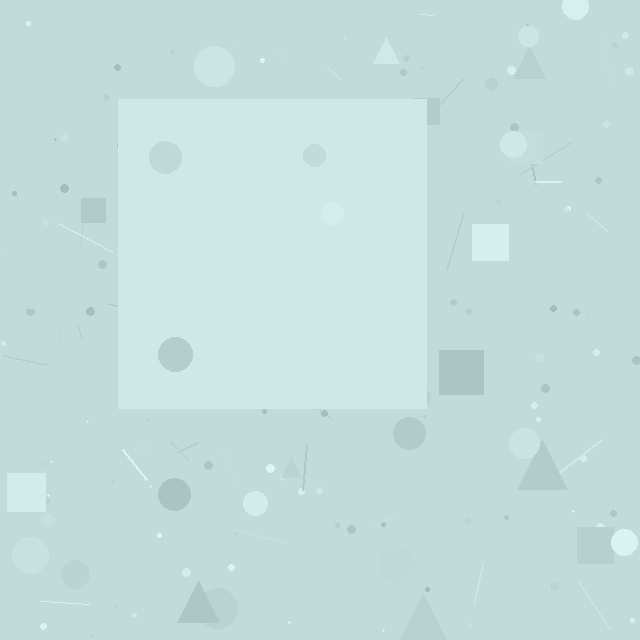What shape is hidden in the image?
A square is hidden in the image.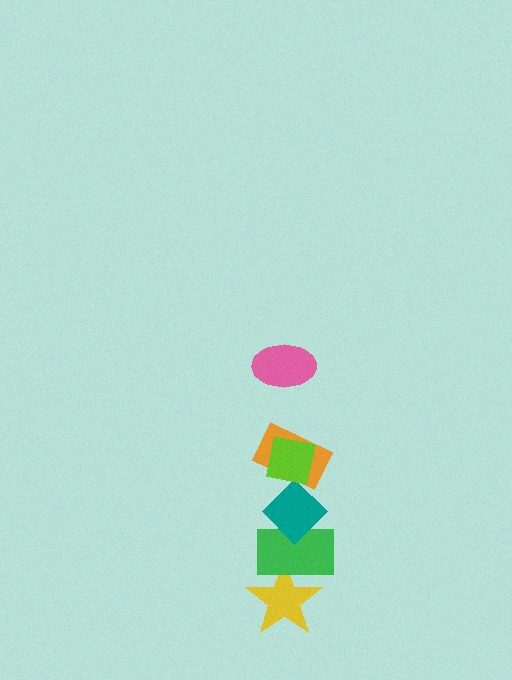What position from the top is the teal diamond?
The teal diamond is 4th from the top.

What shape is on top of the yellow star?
The green rectangle is on top of the yellow star.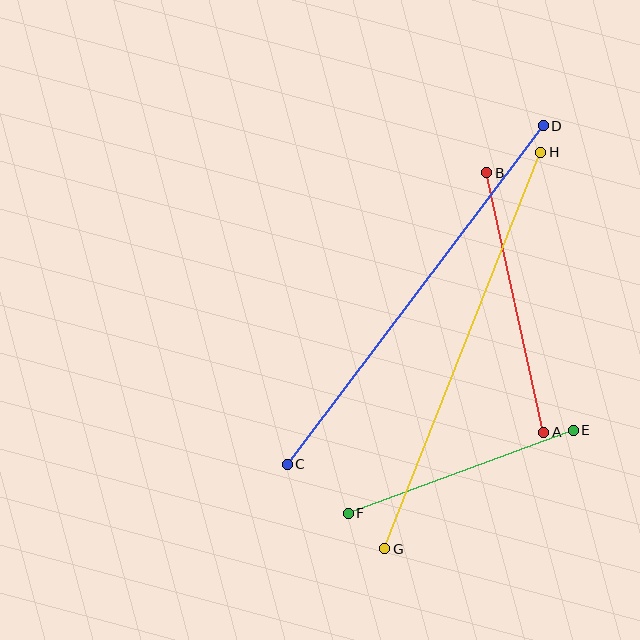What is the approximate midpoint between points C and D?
The midpoint is at approximately (415, 295) pixels.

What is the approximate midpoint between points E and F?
The midpoint is at approximately (461, 472) pixels.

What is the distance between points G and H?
The distance is approximately 426 pixels.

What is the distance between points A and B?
The distance is approximately 265 pixels.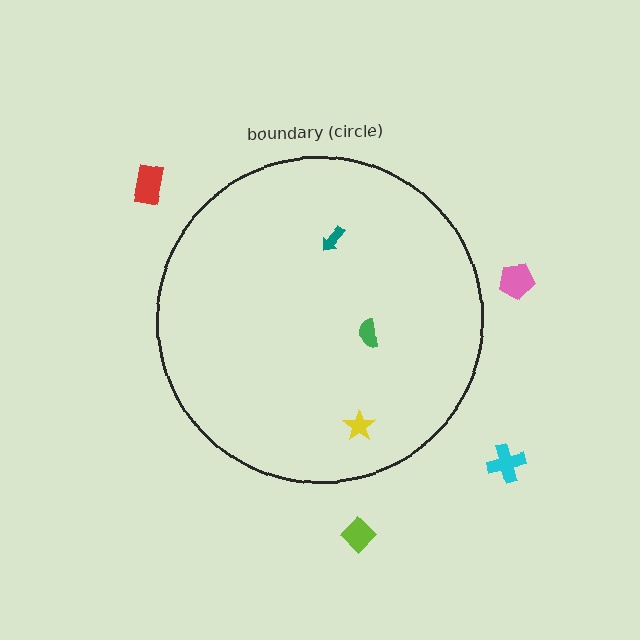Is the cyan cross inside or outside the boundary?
Outside.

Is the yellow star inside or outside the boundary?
Inside.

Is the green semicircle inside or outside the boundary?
Inside.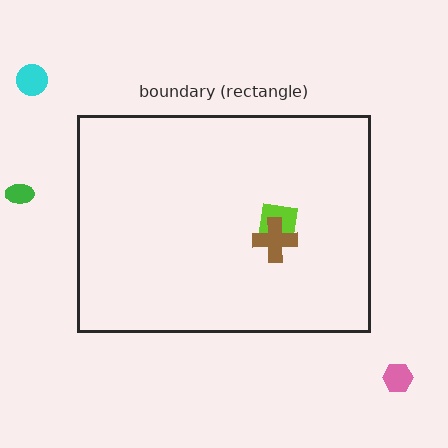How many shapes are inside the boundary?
2 inside, 3 outside.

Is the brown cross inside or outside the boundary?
Inside.